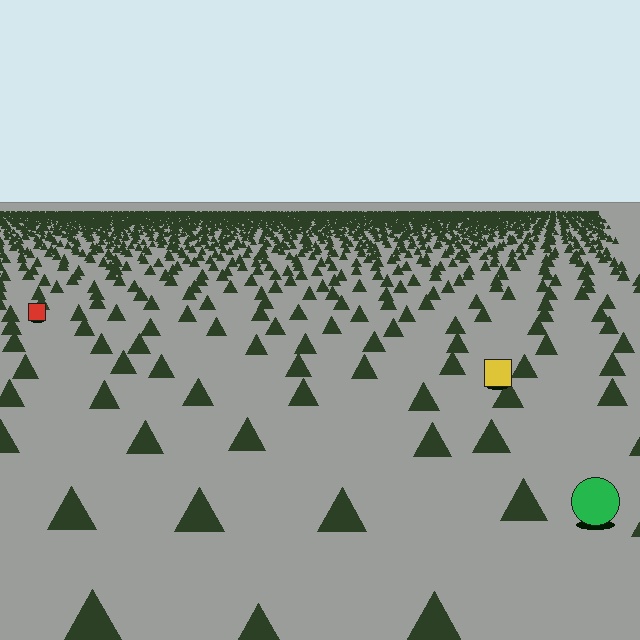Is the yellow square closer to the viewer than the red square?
Yes. The yellow square is closer — you can tell from the texture gradient: the ground texture is coarser near it.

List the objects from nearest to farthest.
From nearest to farthest: the green circle, the yellow square, the red square.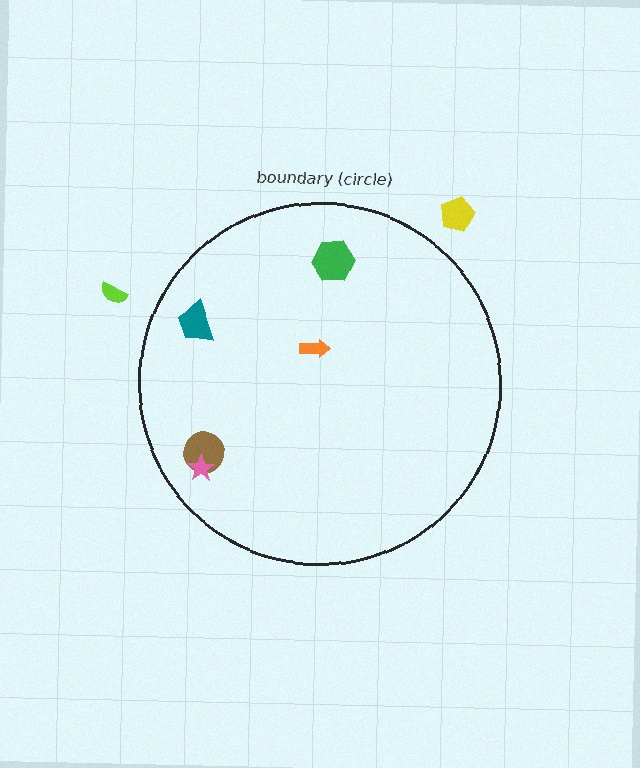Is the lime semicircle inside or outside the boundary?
Outside.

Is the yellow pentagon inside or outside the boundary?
Outside.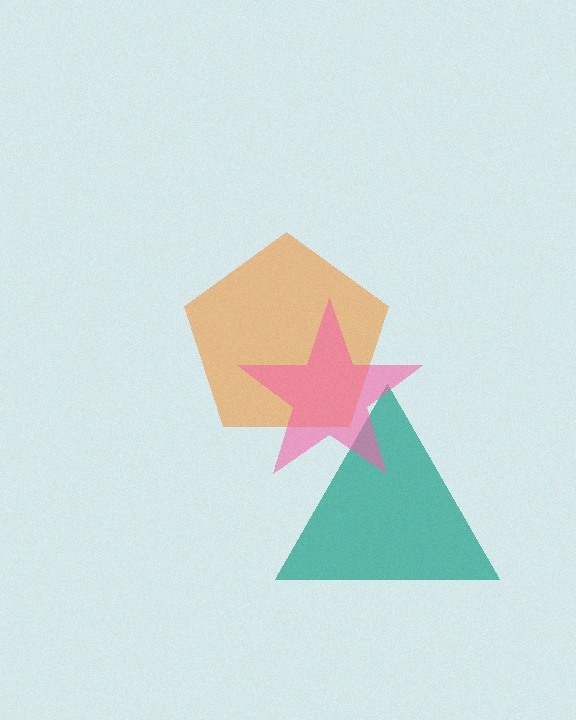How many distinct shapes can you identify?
There are 3 distinct shapes: an orange pentagon, a teal triangle, a pink star.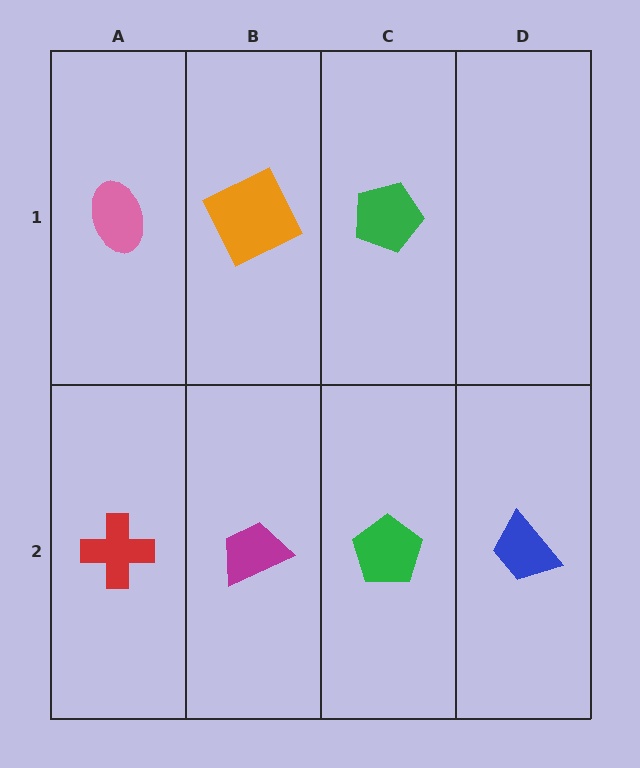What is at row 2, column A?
A red cross.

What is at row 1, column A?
A pink ellipse.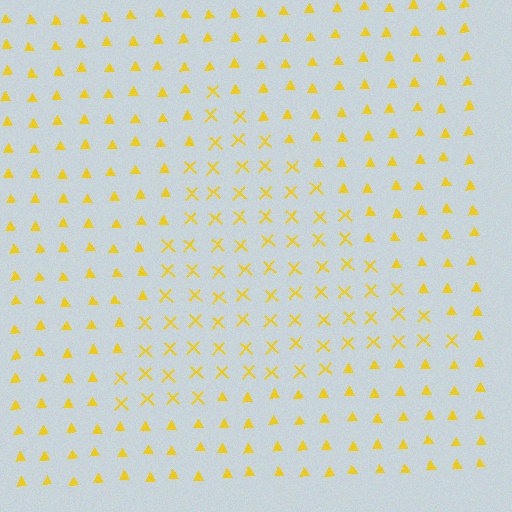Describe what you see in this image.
The image is filled with small yellow elements arranged in a uniform grid. A triangle-shaped region contains X marks, while the surrounding area contains triangles. The boundary is defined purely by the change in element shape.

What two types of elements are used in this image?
The image uses X marks inside the triangle region and triangles outside it.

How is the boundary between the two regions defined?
The boundary is defined by a change in element shape: X marks inside vs. triangles outside. All elements share the same color and spacing.